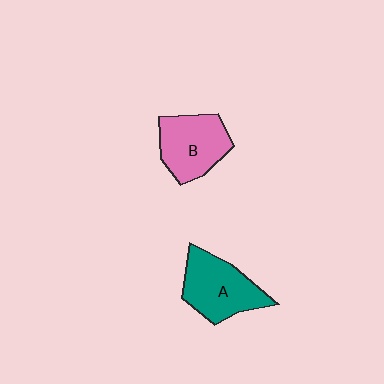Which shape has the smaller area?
Shape B (pink).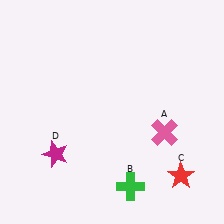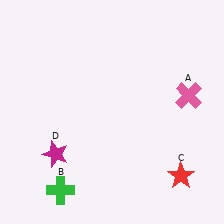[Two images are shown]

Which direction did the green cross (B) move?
The green cross (B) moved left.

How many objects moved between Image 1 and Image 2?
2 objects moved between the two images.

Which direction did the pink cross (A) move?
The pink cross (A) moved up.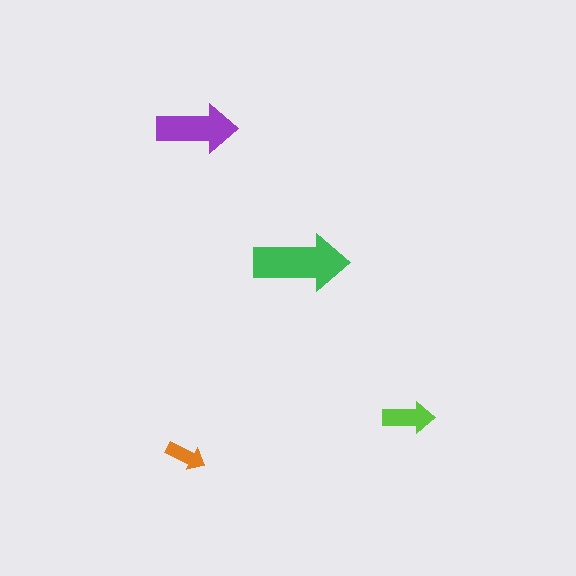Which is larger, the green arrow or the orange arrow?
The green one.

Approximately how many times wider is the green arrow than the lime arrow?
About 2 times wider.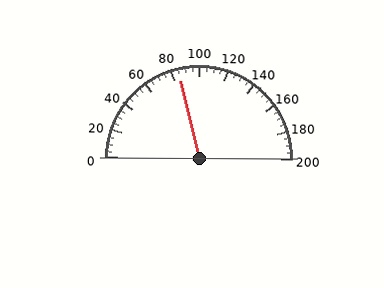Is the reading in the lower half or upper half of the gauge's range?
The reading is in the lower half of the range (0 to 200).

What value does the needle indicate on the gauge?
The needle indicates approximately 85.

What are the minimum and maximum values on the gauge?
The gauge ranges from 0 to 200.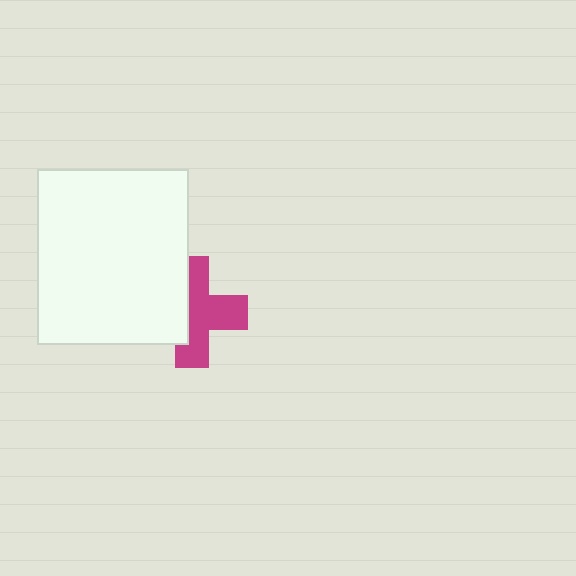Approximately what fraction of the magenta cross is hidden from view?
Roughly 41% of the magenta cross is hidden behind the white rectangle.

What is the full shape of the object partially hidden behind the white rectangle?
The partially hidden object is a magenta cross.